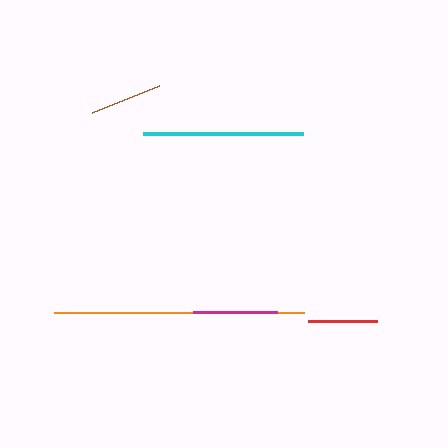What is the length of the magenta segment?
The magenta segment is approximately 83 pixels long.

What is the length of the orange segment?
The orange segment is approximately 250 pixels long.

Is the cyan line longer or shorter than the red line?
The cyan line is longer than the red line.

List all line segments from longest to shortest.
From longest to shortest: orange, cyan, magenta, brown, red.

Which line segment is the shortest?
The red line is the shortest at approximately 69 pixels.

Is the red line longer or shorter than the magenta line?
The magenta line is longer than the red line.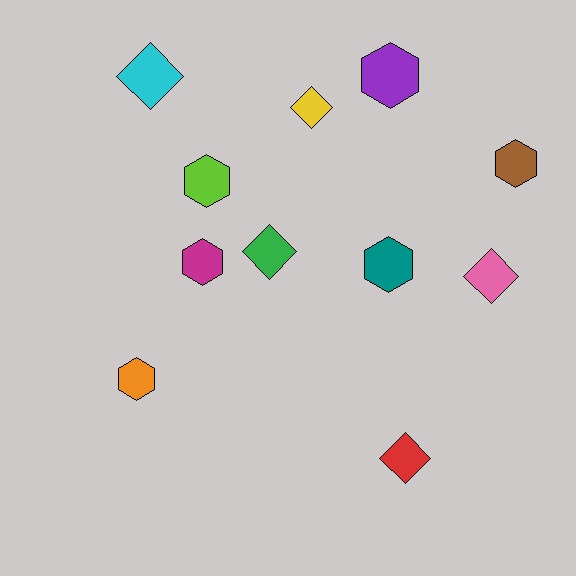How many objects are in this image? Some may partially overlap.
There are 11 objects.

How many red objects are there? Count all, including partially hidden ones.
There is 1 red object.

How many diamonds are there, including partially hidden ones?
There are 5 diamonds.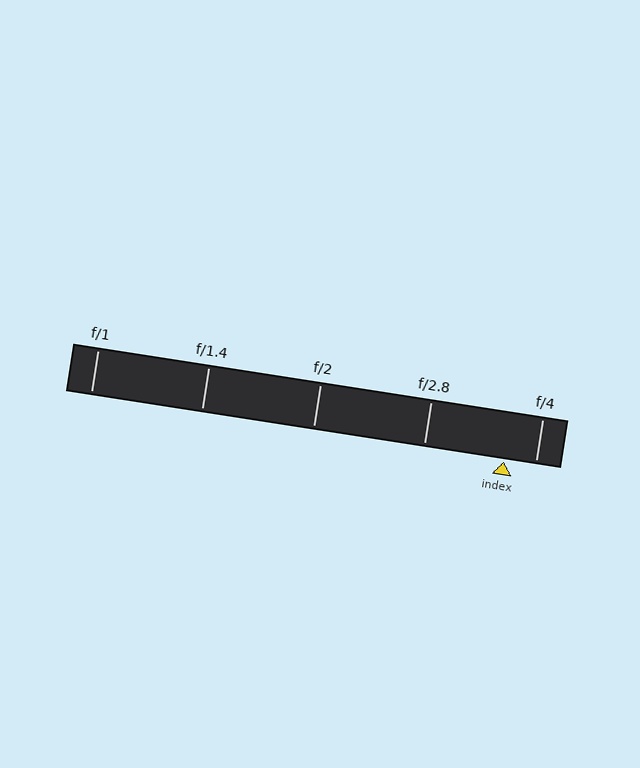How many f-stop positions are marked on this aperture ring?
There are 5 f-stop positions marked.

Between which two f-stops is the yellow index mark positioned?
The index mark is between f/2.8 and f/4.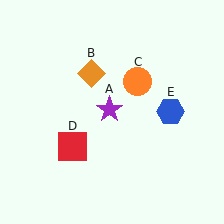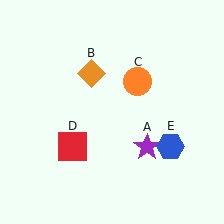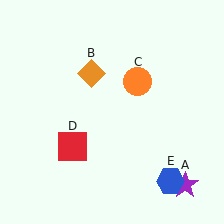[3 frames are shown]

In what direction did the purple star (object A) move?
The purple star (object A) moved down and to the right.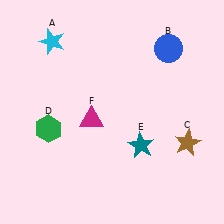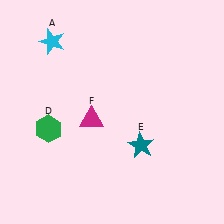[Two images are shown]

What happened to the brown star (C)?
The brown star (C) was removed in Image 2. It was in the bottom-right area of Image 1.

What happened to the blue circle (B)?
The blue circle (B) was removed in Image 2. It was in the top-right area of Image 1.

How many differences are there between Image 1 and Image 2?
There are 2 differences between the two images.